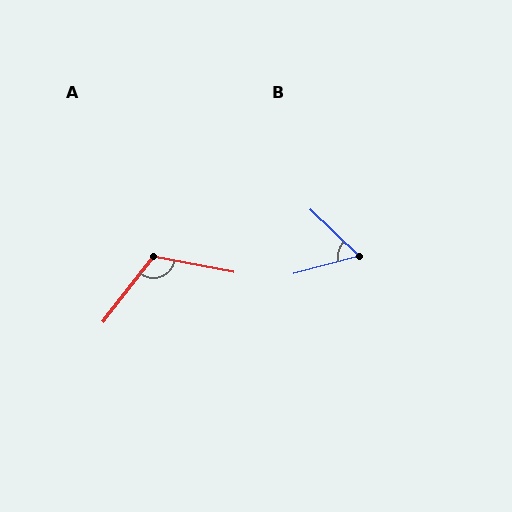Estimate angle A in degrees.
Approximately 117 degrees.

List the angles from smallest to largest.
B (58°), A (117°).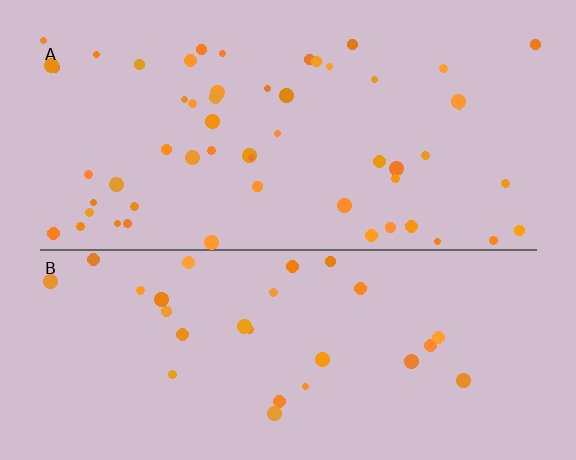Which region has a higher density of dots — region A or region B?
A (the top).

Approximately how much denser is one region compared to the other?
Approximately 2.0× — region A over region B.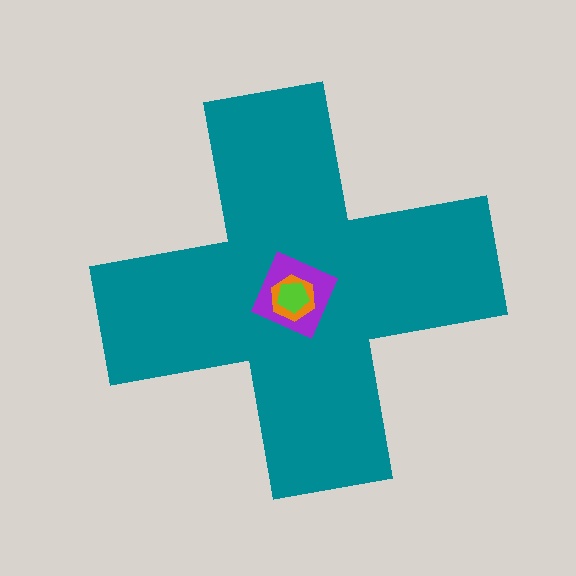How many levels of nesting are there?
4.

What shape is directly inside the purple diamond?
The orange hexagon.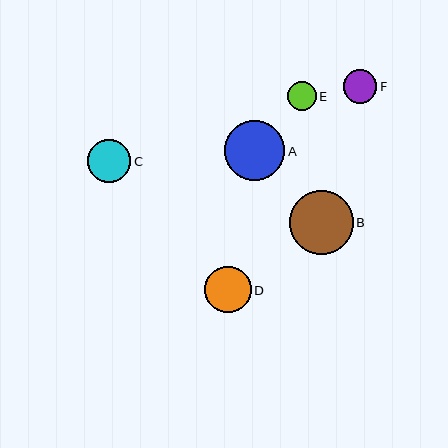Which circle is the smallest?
Circle E is the smallest with a size of approximately 29 pixels.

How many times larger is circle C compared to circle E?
Circle C is approximately 1.5 times the size of circle E.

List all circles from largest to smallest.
From largest to smallest: B, A, D, C, F, E.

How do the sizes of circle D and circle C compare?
Circle D and circle C are approximately the same size.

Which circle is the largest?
Circle B is the largest with a size of approximately 64 pixels.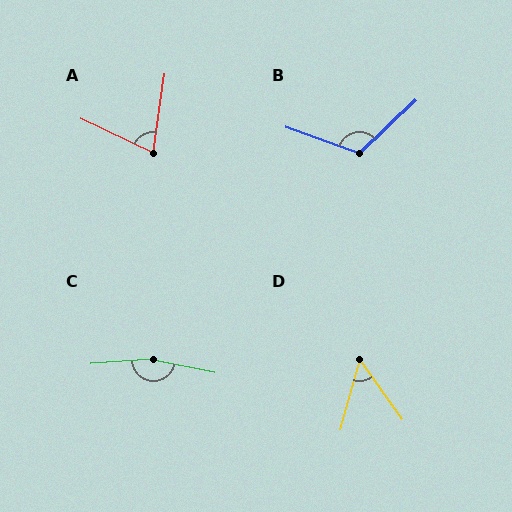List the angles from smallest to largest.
D (50°), A (72°), B (116°), C (165°).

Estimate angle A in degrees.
Approximately 72 degrees.